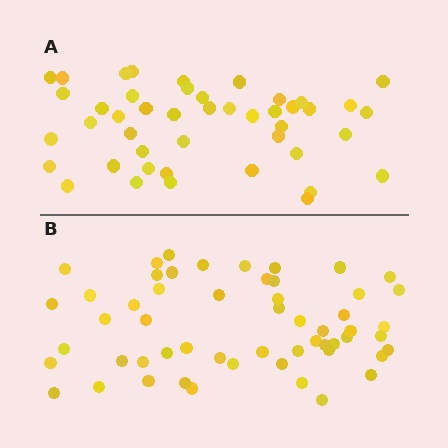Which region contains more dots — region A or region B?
Region B (the bottom region) has more dots.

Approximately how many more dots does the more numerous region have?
Region B has roughly 10 or so more dots than region A.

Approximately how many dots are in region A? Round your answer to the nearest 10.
About 40 dots. (The exact count is 45, which rounds to 40.)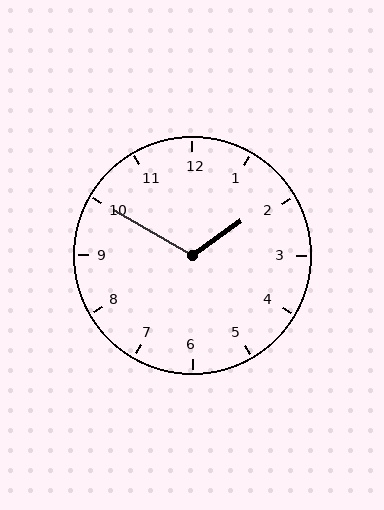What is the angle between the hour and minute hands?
Approximately 115 degrees.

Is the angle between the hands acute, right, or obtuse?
It is obtuse.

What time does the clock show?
1:50.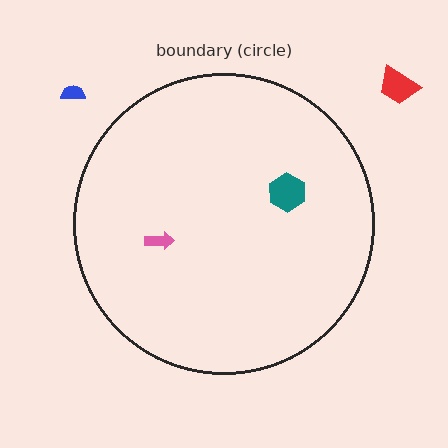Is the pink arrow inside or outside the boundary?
Inside.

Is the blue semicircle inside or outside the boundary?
Outside.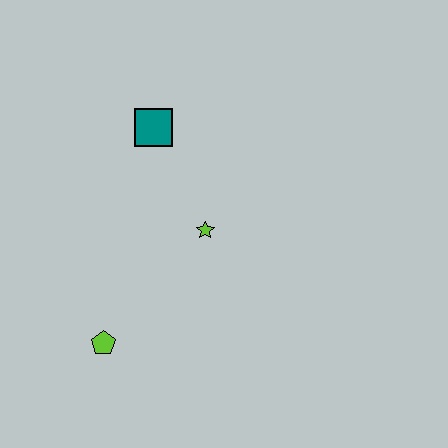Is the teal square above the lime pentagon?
Yes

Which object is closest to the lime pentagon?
The lime star is closest to the lime pentagon.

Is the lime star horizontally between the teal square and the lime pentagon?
No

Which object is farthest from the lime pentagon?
The teal square is farthest from the lime pentagon.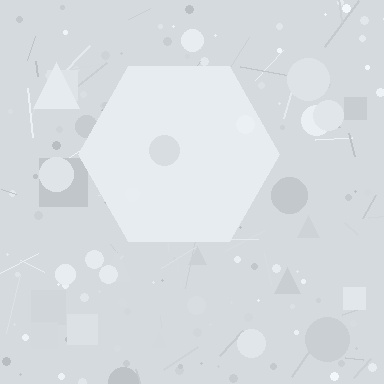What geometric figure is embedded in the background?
A hexagon is embedded in the background.